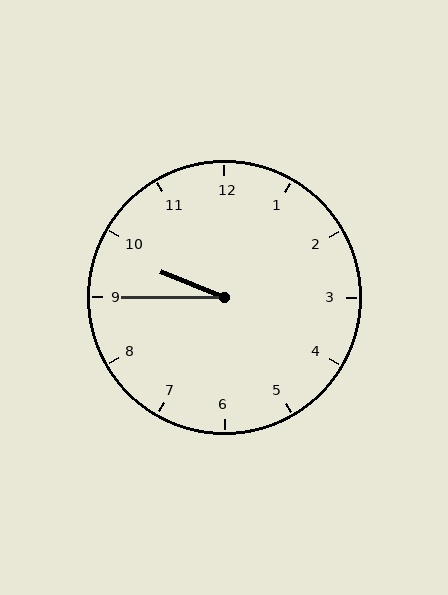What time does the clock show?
9:45.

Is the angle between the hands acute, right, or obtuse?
It is acute.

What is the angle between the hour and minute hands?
Approximately 22 degrees.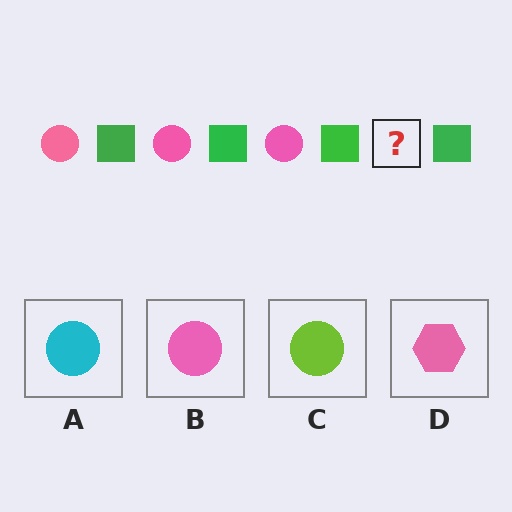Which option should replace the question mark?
Option B.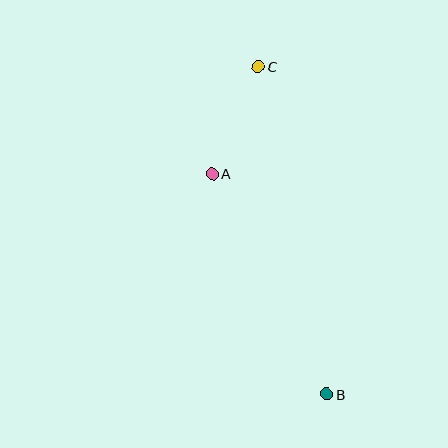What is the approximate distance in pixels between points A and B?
The distance between A and B is approximately 249 pixels.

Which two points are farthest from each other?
Points B and C are farthest from each other.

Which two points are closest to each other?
Points A and C are closest to each other.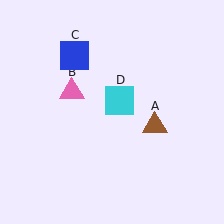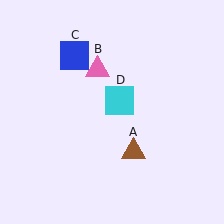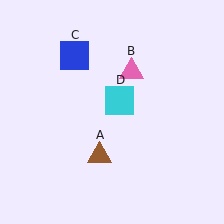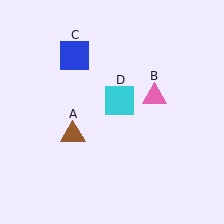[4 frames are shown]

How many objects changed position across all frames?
2 objects changed position: brown triangle (object A), pink triangle (object B).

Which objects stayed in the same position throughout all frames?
Blue square (object C) and cyan square (object D) remained stationary.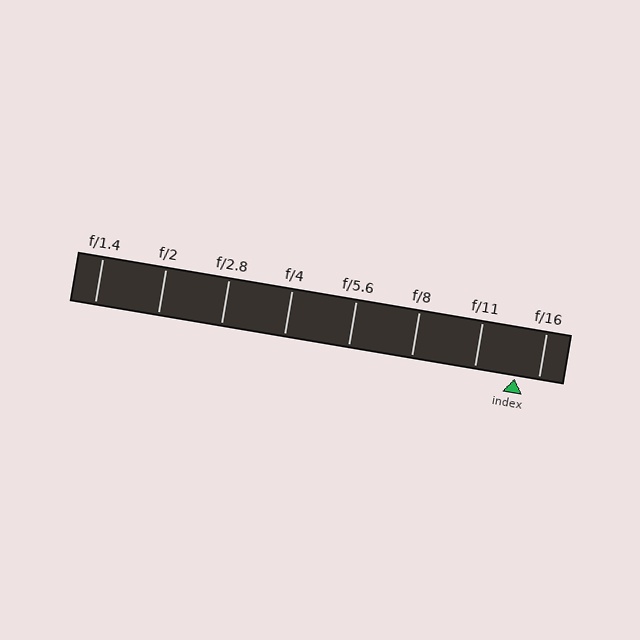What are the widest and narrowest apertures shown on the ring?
The widest aperture shown is f/1.4 and the narrowest is f/16.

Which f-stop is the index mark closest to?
The index mark is closest to f/16.